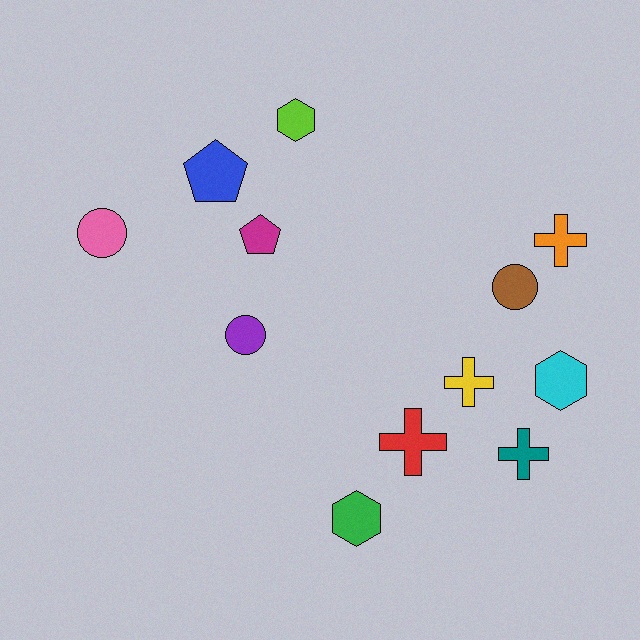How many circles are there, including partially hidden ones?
There are 3 circles.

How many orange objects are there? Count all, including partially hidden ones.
There is 1 orange object.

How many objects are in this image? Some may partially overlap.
There are 12 objects.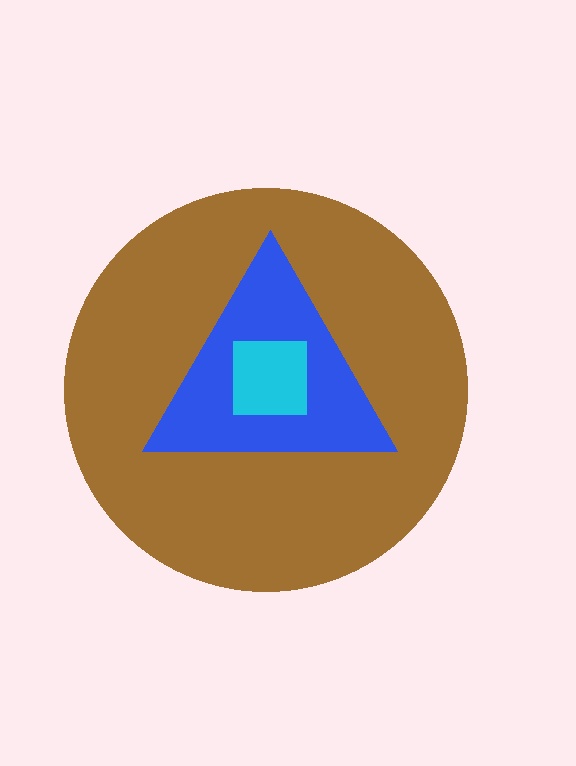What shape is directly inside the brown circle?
The blue triangle.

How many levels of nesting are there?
3.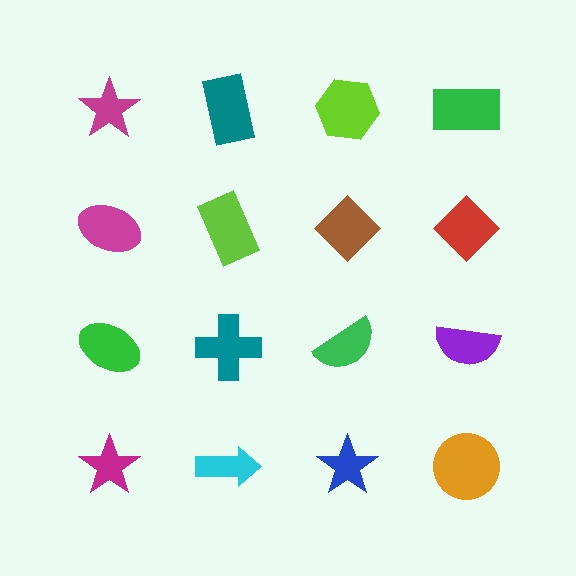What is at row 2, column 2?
A lime rectangle.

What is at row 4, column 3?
A blue star.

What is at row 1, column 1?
A magenta star.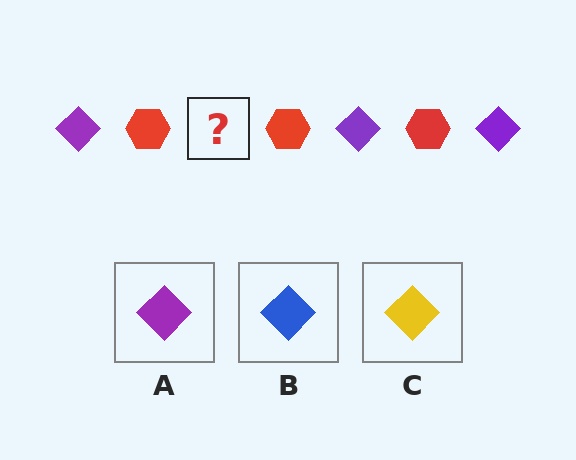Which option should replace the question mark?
Option A.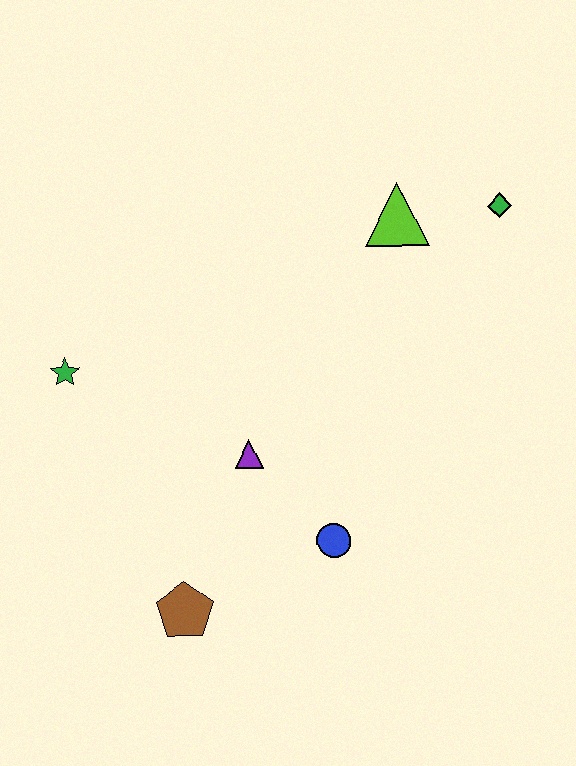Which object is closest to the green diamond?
The lime triangle is closest to the green diamond.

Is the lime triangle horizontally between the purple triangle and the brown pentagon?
No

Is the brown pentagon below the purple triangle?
Yes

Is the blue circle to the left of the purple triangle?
No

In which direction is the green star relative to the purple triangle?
The green star is to the left of the purple triangle.